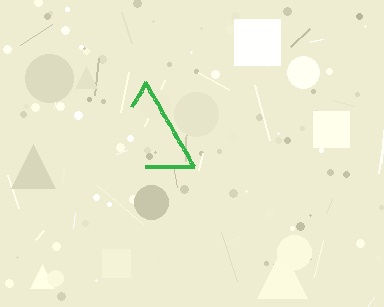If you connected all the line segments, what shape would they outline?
They would outline a triangle.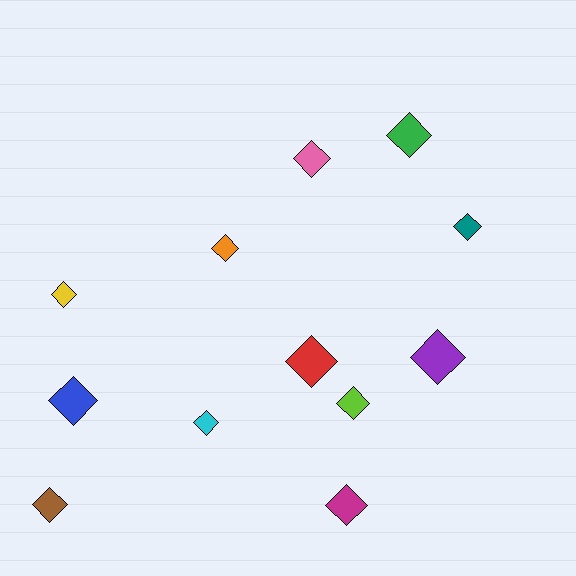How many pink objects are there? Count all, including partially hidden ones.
There is 1 pink object.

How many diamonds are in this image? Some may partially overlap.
There are 12 diamonds.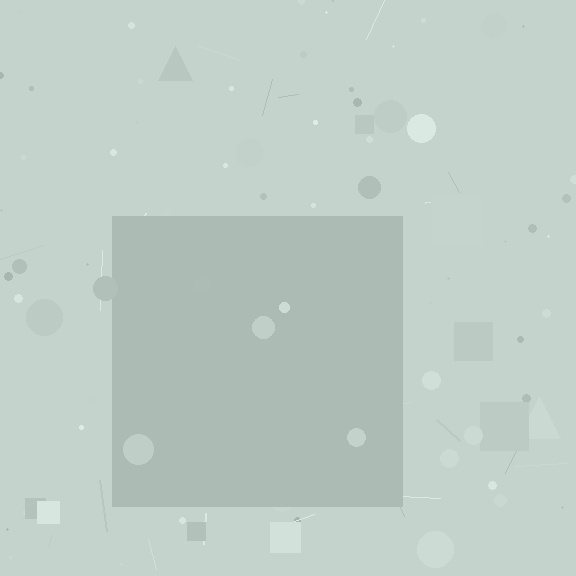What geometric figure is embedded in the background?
A square is embedded in the background.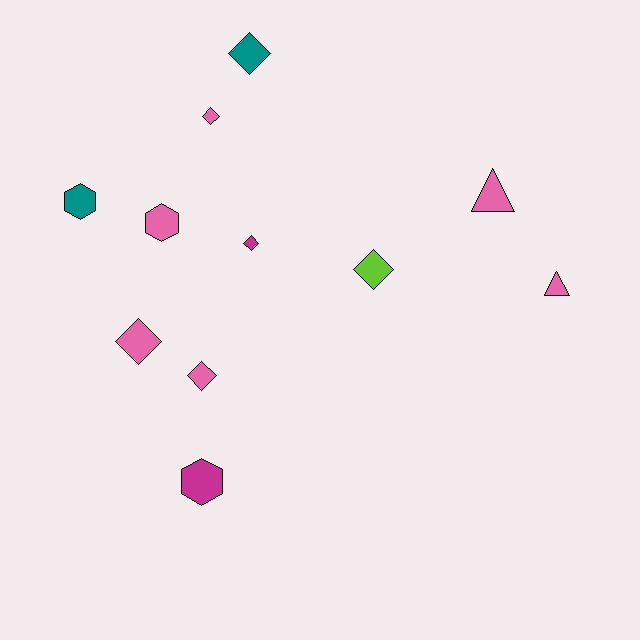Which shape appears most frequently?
Diamond, with 6 objects.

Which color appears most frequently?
Pink, with 6 objects.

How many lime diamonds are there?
There is 1 lime diamond.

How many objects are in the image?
There are 11 objects.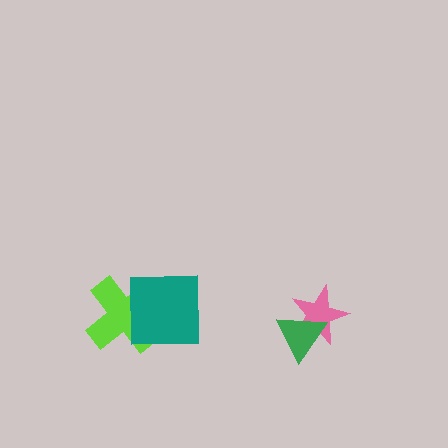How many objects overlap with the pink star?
1 object overlaps with the pink star.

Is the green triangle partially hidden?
No, no other shape covers it.